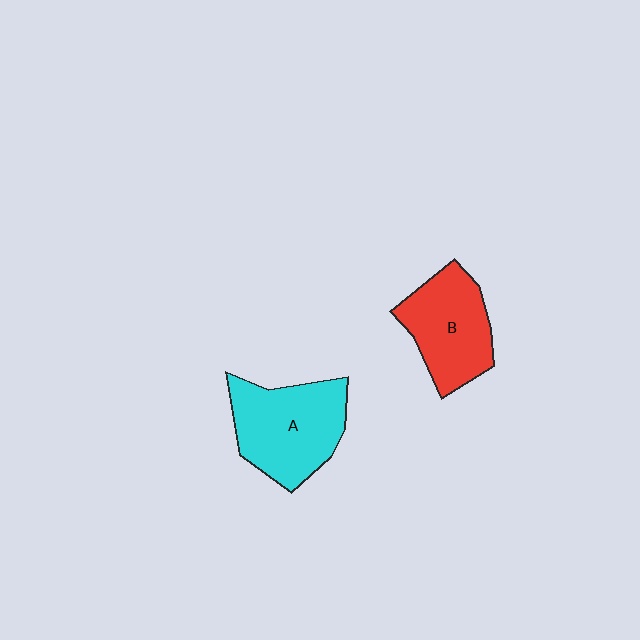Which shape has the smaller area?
Shape B (red).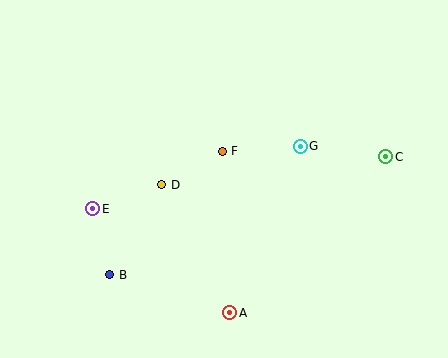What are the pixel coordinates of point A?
Point A is at (230, 313).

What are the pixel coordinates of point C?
Point C is at (386, 157).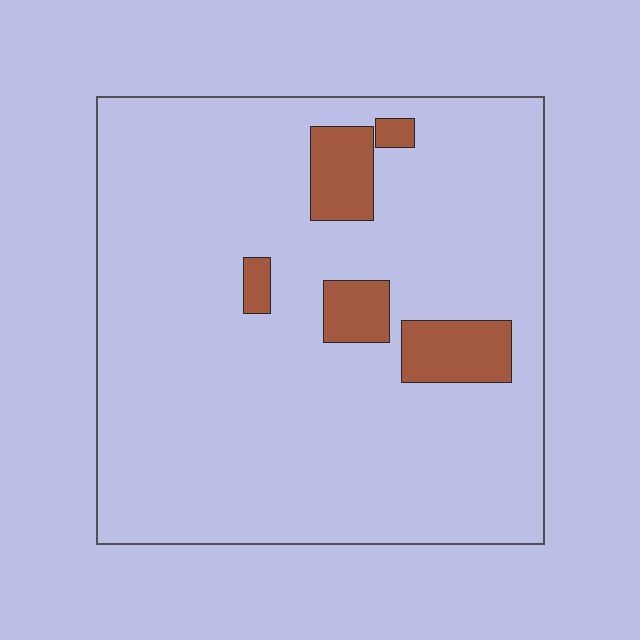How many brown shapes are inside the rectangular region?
5.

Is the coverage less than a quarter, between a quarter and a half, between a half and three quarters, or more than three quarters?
Less than a quarter.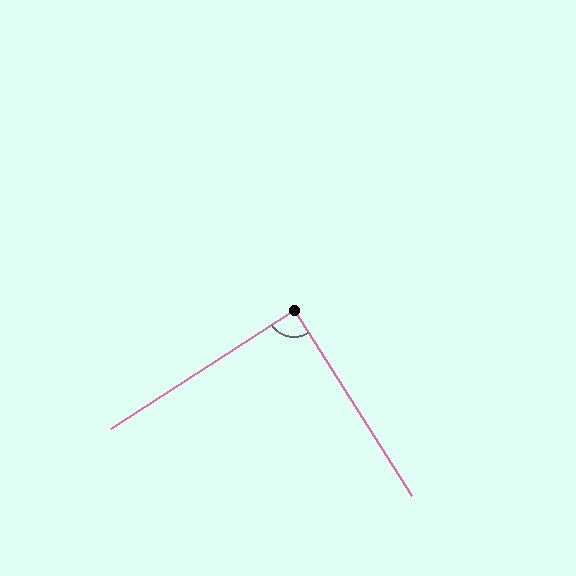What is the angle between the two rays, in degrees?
Approximately 89 degrees.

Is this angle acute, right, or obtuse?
It is approximately a right angle.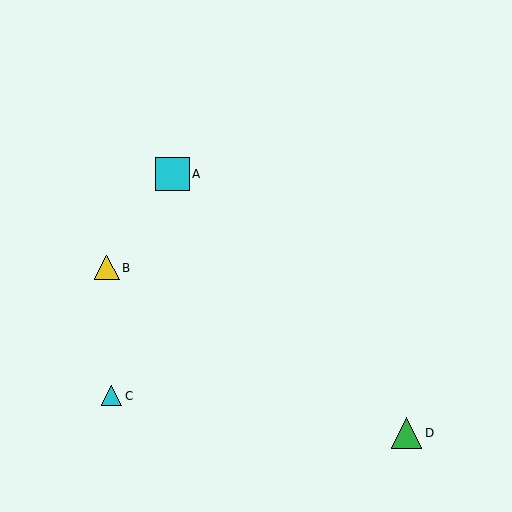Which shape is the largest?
The cyan square (labeled A) is the largest.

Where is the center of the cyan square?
The center of the cyan square is at (173, 174).